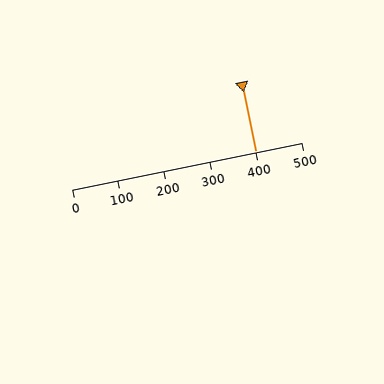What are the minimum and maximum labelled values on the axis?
The axis runs from 0 to 500.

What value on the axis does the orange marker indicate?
The marker indicates approximately 400.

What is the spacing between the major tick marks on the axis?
The major ticks are spaced 100 apart.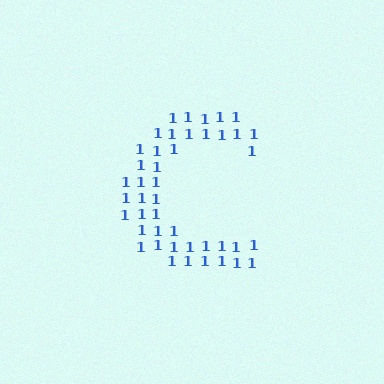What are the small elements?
The small elements are digit 1's.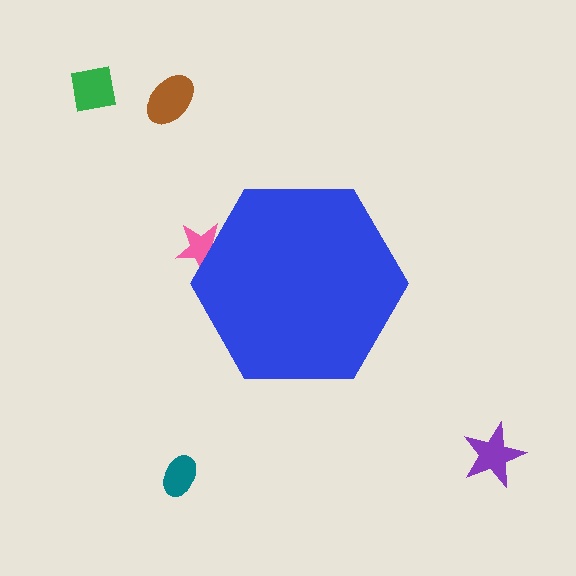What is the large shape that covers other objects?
A blue hexagon.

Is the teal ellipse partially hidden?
No, the teal ellipse is fully visible.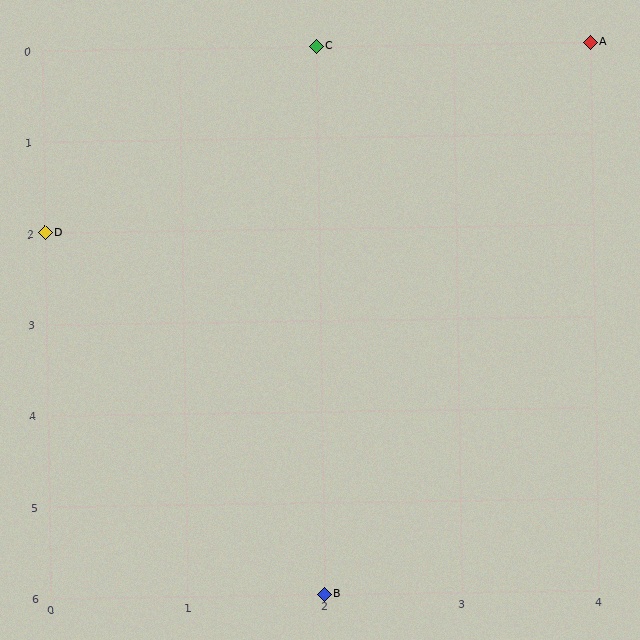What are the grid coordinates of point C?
Point C is at grid coordinates (2, 0).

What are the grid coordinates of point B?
Point B is at grid coordinates (2, 6).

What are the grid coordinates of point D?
Point D is at grid coordinates (0, 2).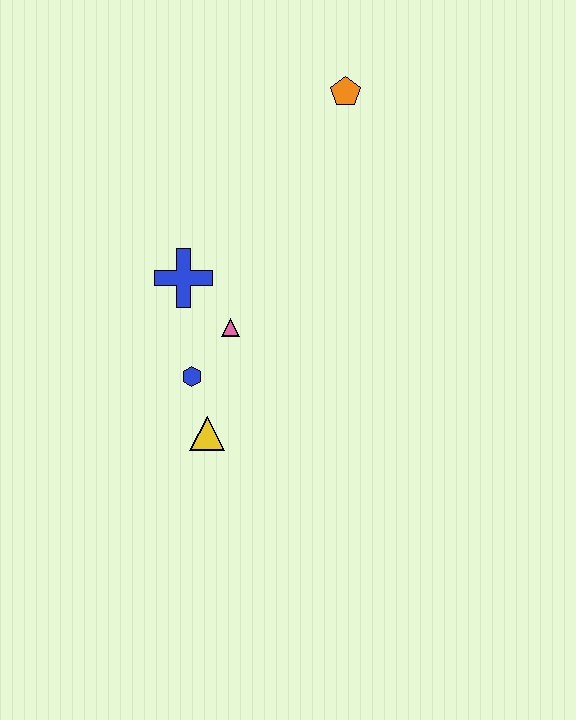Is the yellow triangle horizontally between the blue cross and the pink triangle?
Yes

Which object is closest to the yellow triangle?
The blue hexagon is closest to the yellow triangle.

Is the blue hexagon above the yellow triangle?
Yes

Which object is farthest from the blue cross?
The orange pentagon is farthest from the blue cross.